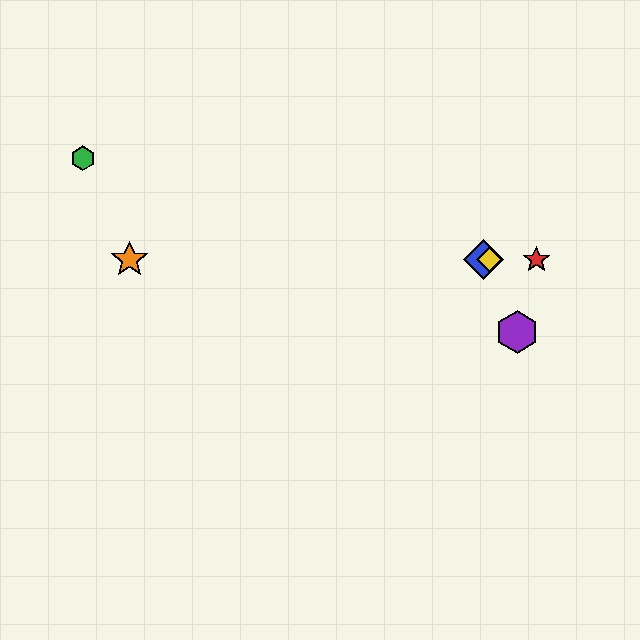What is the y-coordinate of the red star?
The red star is at y≈260.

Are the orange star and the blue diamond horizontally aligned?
Yes, both are at y≈260.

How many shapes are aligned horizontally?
4 shapes (the red star, the blue diamond, the yellow diamond, the orange star) are aligned horizontally.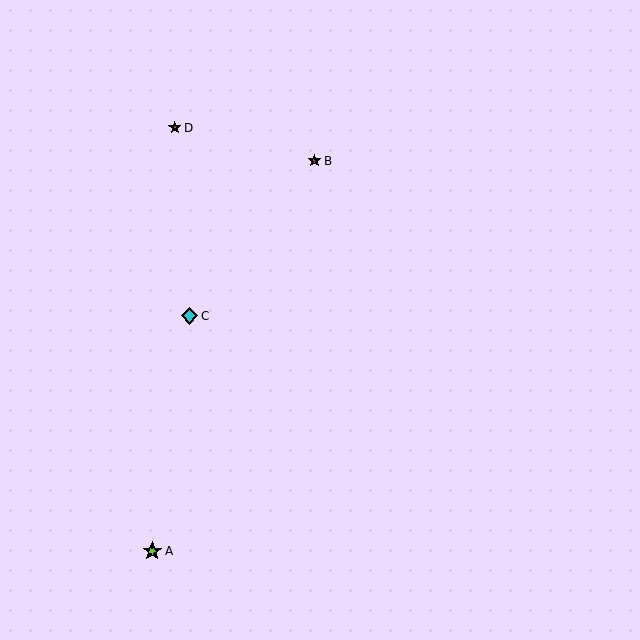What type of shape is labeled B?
Shape B is a magenta star.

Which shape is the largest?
The lime star (labeled A) is the largest.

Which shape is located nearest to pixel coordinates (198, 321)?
The cyan diamond (labeled C) at (189, 316) is nearest to that location.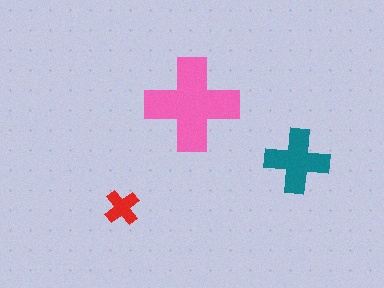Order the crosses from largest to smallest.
the pink one, the teal one, the red one.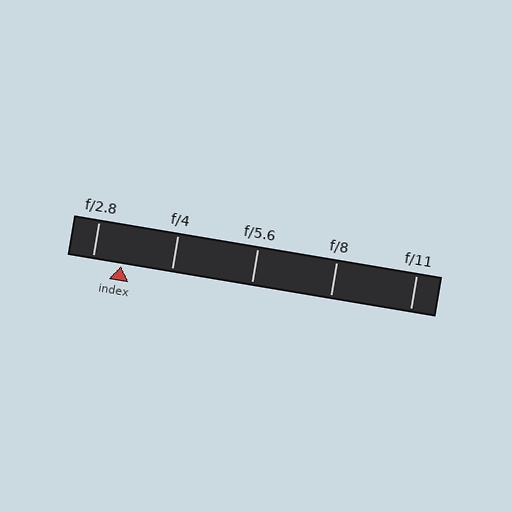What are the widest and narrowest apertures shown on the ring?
The widest aperture shown is f/2.8 and the narrowest is f/11.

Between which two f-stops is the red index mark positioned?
The index mark is between f/2.8 and f/4.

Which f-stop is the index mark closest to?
The index mark is closest to f/2.8.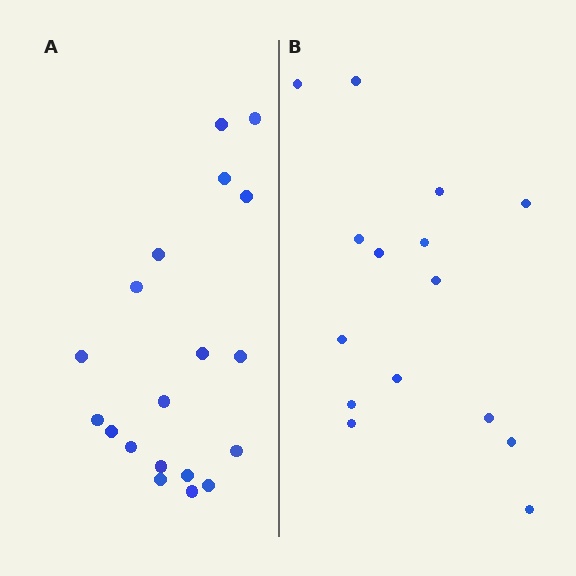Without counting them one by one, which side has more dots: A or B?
Region A (the left region) has more dots.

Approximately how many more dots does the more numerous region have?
Region A has about 4 more dots than region B.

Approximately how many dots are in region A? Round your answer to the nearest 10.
About 20 dots. (The exact count is 19, which rounds to 20.)